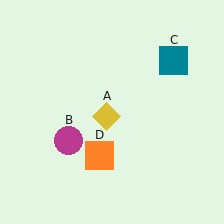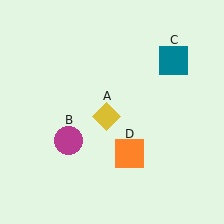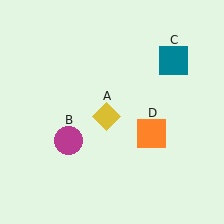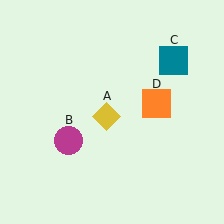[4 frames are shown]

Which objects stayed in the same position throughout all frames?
Yellow diamond (object A) and magenta circle (object B) and teal square (object C) remained stationary.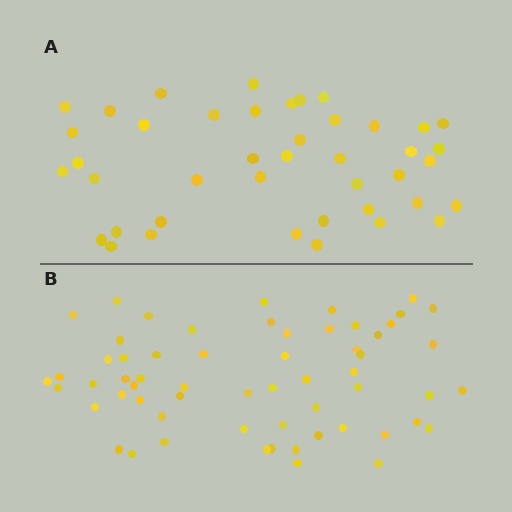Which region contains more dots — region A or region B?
Region B (the bottom region) has more dots.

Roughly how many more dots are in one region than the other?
Region B has approximately 20 more dots than region A.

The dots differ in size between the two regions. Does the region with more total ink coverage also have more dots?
No. Region A has more total ink coverage because its dots are larger, but region B actually contains more individual dots. Total area can be misleading — the number of items is what matters here.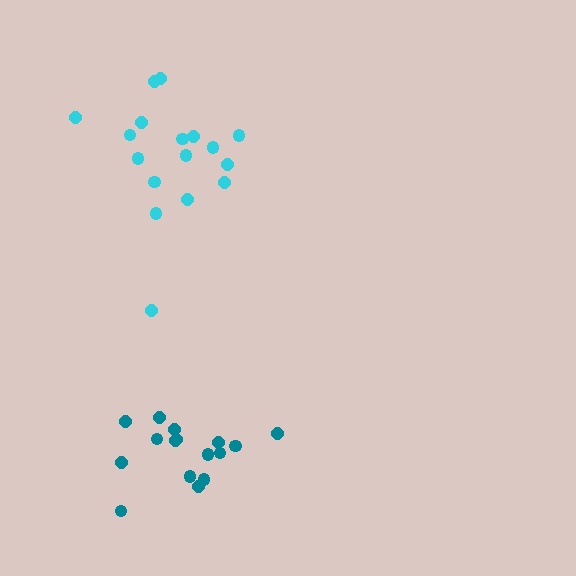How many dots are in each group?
Group 1: 17 dots, Group 2: 16 dots (33 total).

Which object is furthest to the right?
The teal cluster is rightmost.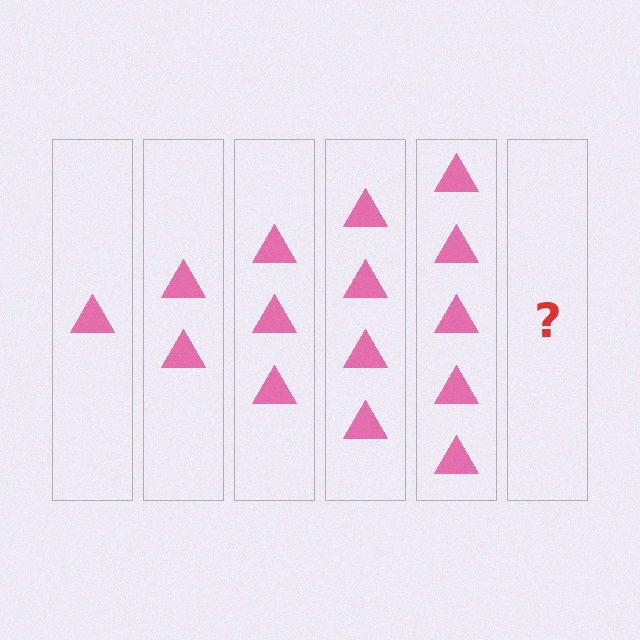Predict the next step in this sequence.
The next step is 6 triangles.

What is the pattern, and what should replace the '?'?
The pattern is that each step adds one more triangle. The '?' should be 6 triangles.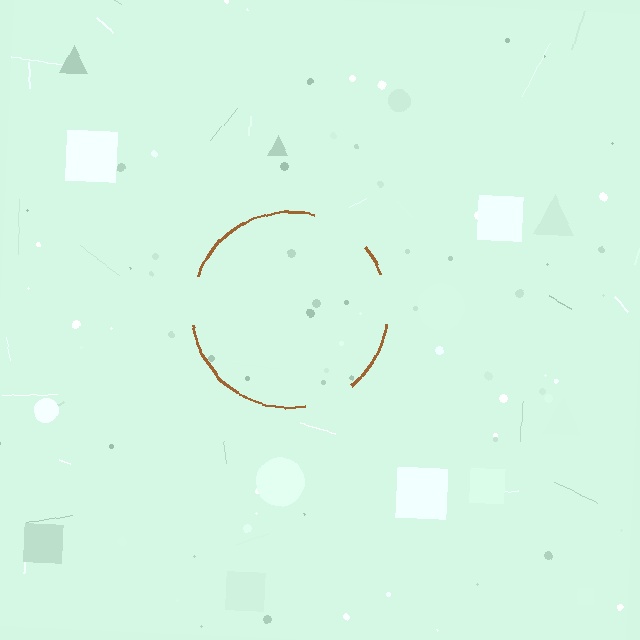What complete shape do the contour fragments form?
The contour fragments form a circle.